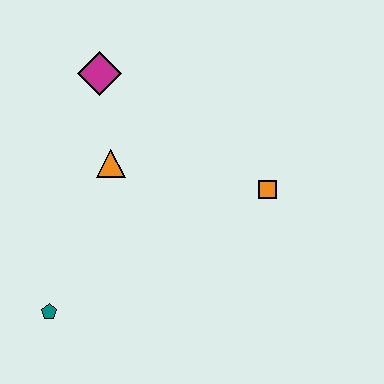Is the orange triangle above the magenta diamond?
No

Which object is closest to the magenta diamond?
The orange triangle is closest to the magenta diamond.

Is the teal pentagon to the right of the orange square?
No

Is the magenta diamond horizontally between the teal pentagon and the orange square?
Yes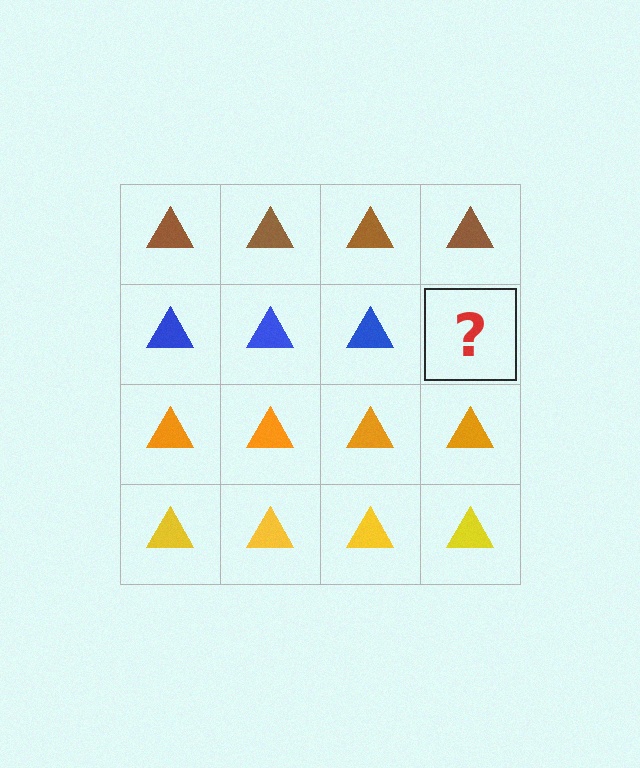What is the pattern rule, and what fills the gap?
The rule is that each row has a consistent color. The gap should be filled with a blue triangle.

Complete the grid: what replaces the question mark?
The question mark should be replaced with a blue triangle.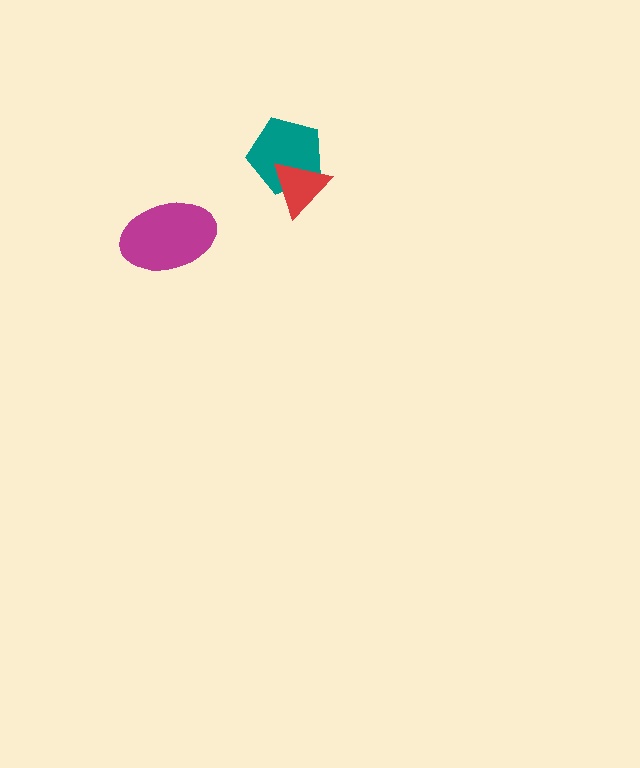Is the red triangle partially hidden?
No, no other shape covers it.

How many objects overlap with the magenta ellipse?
0 objects overlap with the magenta ellipse.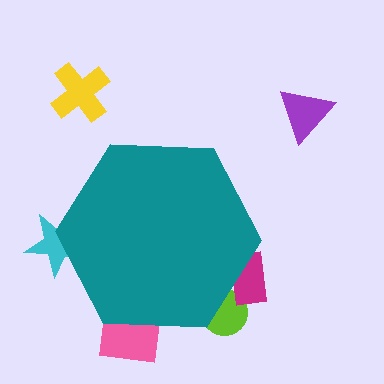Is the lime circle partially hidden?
Yes, the lime circle is partially hidden behind the teal hexagon.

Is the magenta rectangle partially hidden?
Yes, the magenta rectangle is partially hidden behind the teal hexagon.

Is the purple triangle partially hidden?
No, the purple triangle is fully visible.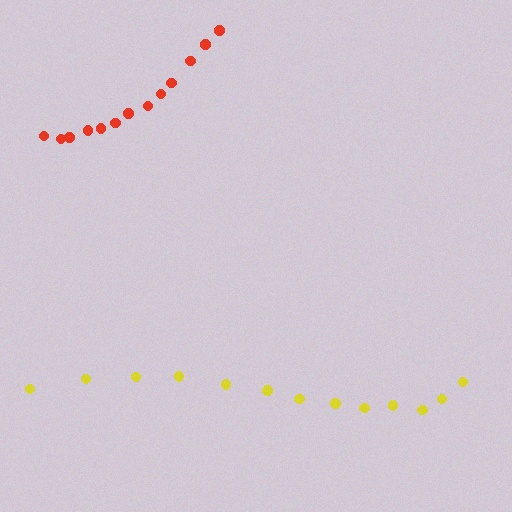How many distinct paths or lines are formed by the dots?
There are 2 distinct paths.